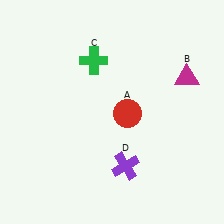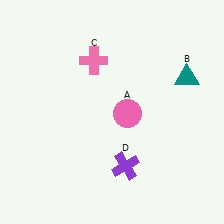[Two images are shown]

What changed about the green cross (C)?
In Image 1, C is green. In Image 2, it changed to pink.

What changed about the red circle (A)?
In Image 1, A is red. In Image 2, it changed to pink.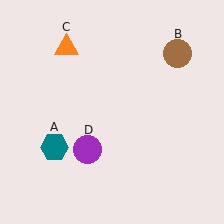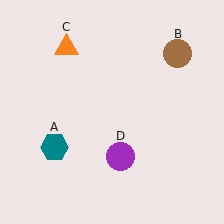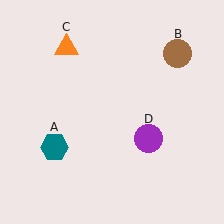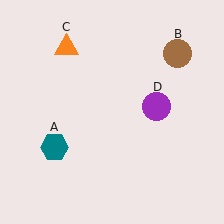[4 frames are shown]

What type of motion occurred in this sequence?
The purple circle (object D) rotated counterclockwise around the center of the scene.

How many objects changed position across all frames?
1 object changed position: purple circle (object D).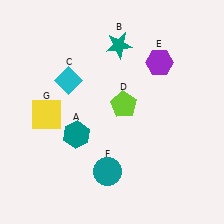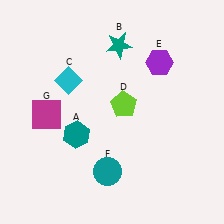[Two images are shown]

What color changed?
The square (G) changed from yellow in Image 1 to magenta in Image 2.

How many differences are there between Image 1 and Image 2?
There is 1 difference between the two images.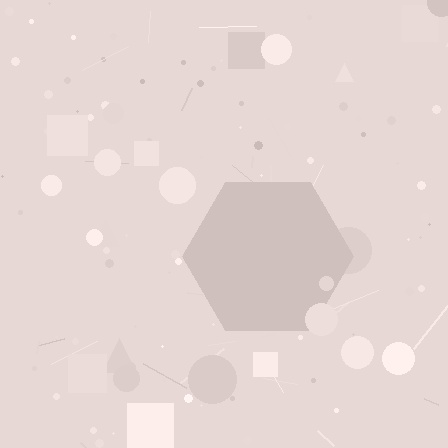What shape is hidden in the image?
A hexagon is hidden in the image.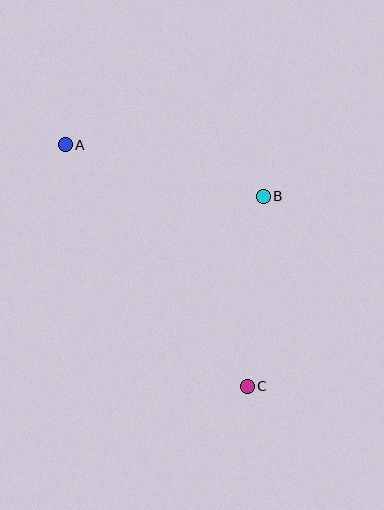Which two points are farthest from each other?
Points A and C are farthest from each other.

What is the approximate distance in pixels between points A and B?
The distance between A and B is approximately 205 pixels.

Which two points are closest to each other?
Points B and C are closest to each other.